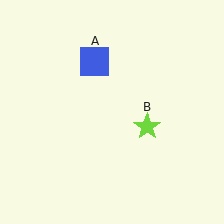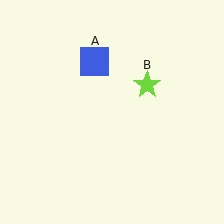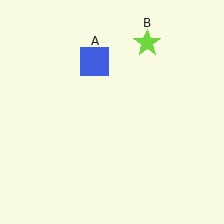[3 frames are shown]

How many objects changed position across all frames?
1 object changed position: lime star (object B).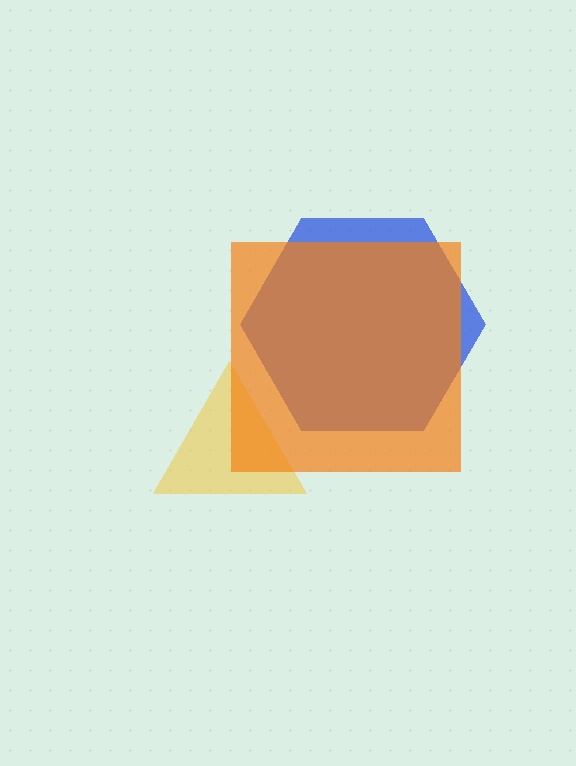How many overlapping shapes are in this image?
There are 3 overlapping shapes in the image.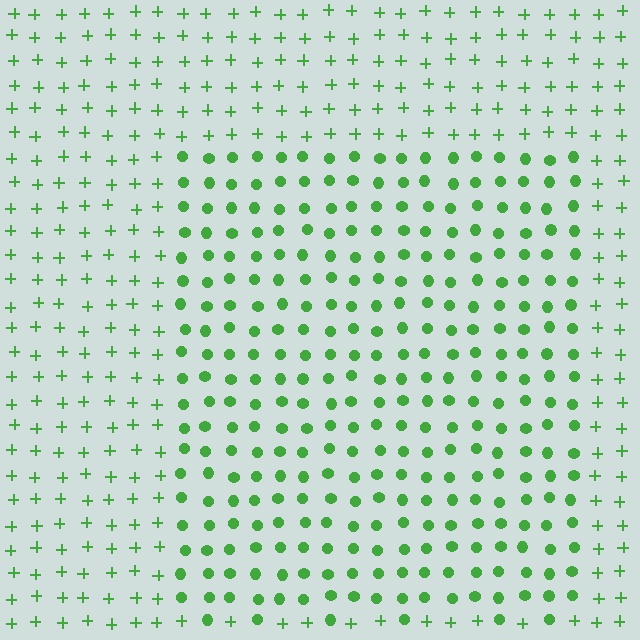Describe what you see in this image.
The image is filled with small green elements arranged in a uniform grid. A rectangle-shaped region contains circles, while the surrounding area contains plus signs. The boundary is defined purely by the change in element shape.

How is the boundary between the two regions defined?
The boundary is defined by a change in element shape: circles inside vs. plus signs outside. All elements share the same color and spacing.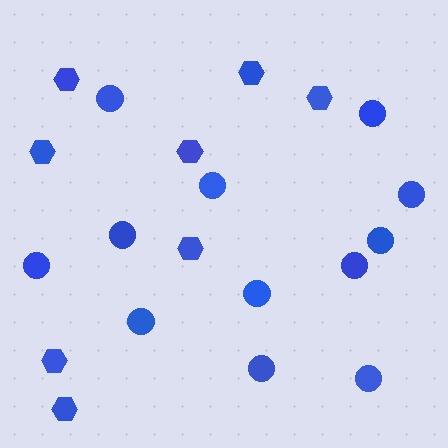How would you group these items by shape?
There are 2 groups: one group of hexagons (8) and one group of circles (12).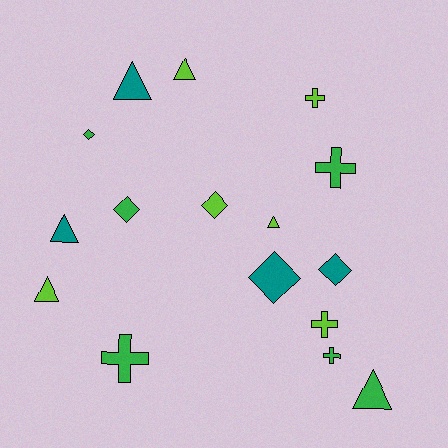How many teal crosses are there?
There are no teal crosses.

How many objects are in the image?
There are 16 objects.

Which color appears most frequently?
Green, with 6 objects.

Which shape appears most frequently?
Triangle, with 6 objects.